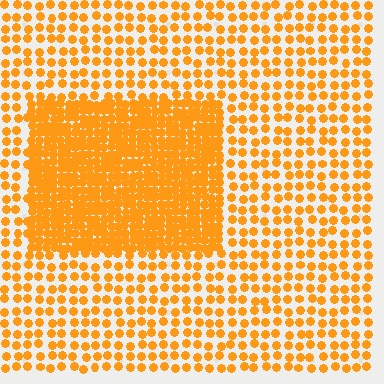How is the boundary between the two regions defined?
The boundary is defined by a change in element density (approximately 2.5x ratio). All elements are the same color, size, and shape.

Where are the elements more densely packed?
The elements are more densely packed inside the rectangle boundary.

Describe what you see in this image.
The image contains small orange elements arranged at two different densities. A rectangle-shaped region is visible where the elements are more densely packed than the surrounding area.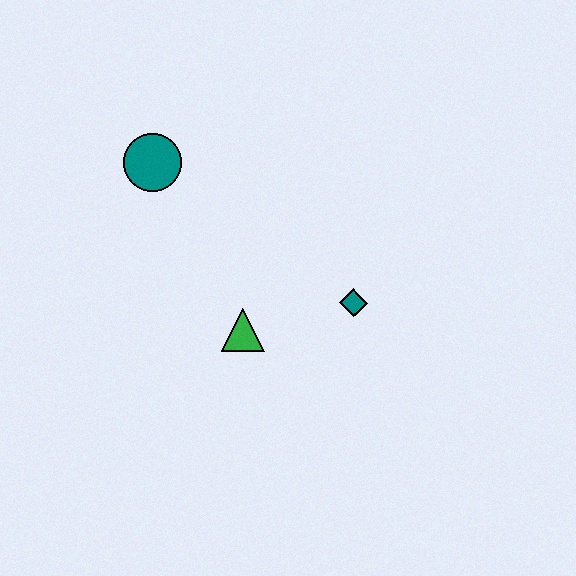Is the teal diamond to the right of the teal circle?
Yes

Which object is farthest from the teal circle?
The teal diamond is farthest from the teal circle.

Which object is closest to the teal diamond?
The green triangle is closest to the teal diamond.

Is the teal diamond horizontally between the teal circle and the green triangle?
No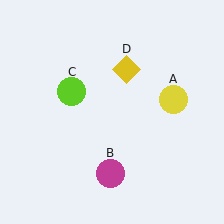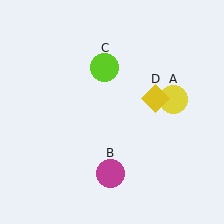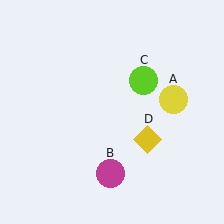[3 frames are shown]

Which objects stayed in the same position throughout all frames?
Yellow circle (object A) and magenta circle (object B) remained stationary.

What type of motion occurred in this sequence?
The lime circle (object C), yellow diamond (object D) rotated clockwise around the center of the scene.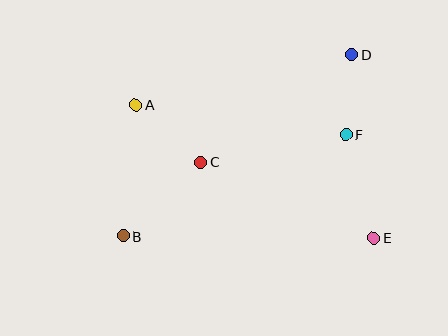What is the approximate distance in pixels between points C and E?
The distance between C and E is approximately 189 pixels.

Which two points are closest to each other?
Points D and F are closest to each other.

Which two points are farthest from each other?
Points B and D are farthest from each other.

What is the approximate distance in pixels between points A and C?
The distance between A and C is approximately 87 pixels.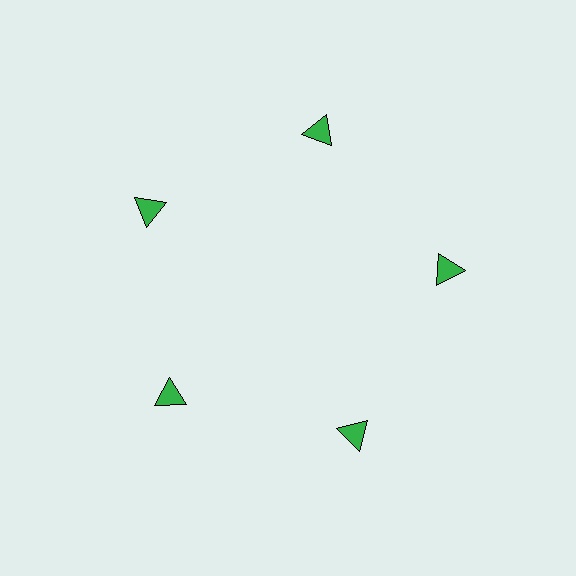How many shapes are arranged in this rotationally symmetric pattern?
There are 5 shapes, arranged in 5 groups of 1.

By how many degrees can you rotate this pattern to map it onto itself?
The pattern maps onto itself every 72 degrees of rotation.